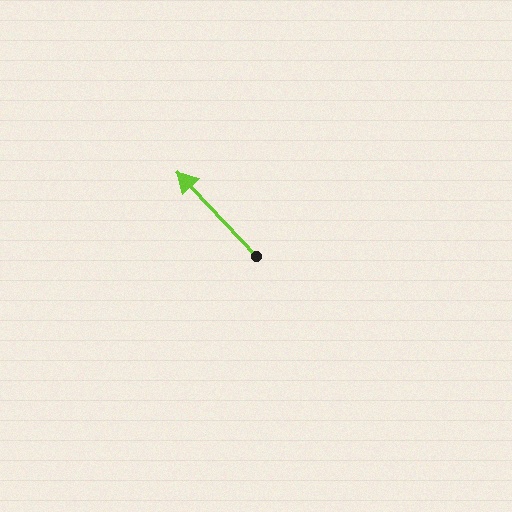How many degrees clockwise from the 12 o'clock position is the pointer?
Approximately 317 degrees.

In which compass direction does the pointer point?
Northwest.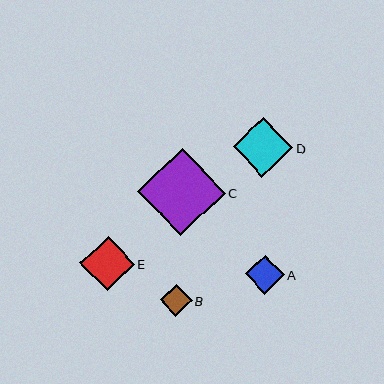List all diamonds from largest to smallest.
From largest to smallest: C, D, E, A, B.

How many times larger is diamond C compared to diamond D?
Diamond C is approximately 1.5 times the size of diamond D.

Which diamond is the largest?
Diamond C is the largest with a size of approximately 87 pixels.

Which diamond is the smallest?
Diamond B is the smallest with a size of approximately 32 pixels.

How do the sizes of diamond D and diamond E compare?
Diamond D and diamond E are approximately the same size.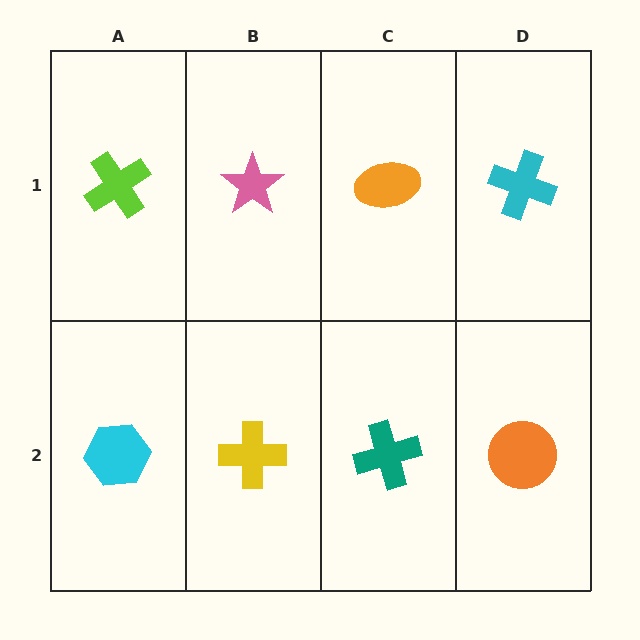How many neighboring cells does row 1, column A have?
2.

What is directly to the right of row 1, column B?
An orange ellipse.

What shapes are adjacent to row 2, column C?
An orange ellipse (row 1, column C), a yellow cross (row 2, column B), an orange circle (row 2, column D).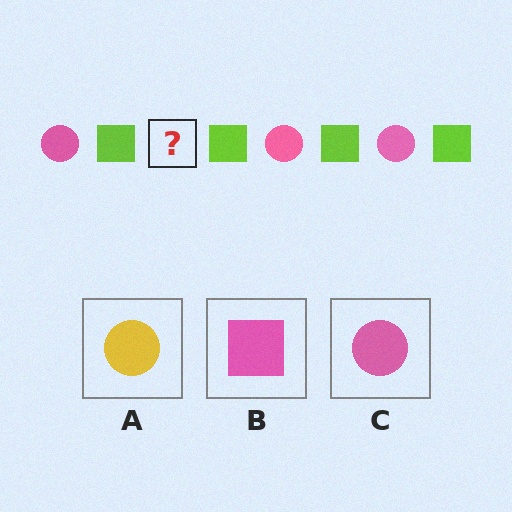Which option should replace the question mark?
Option C.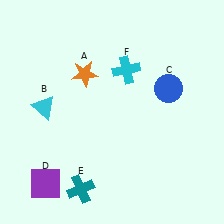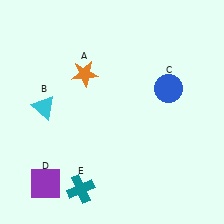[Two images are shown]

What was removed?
The cyan cross (F) was removed in Image 2.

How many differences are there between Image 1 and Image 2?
There is 1 difference between the two images.